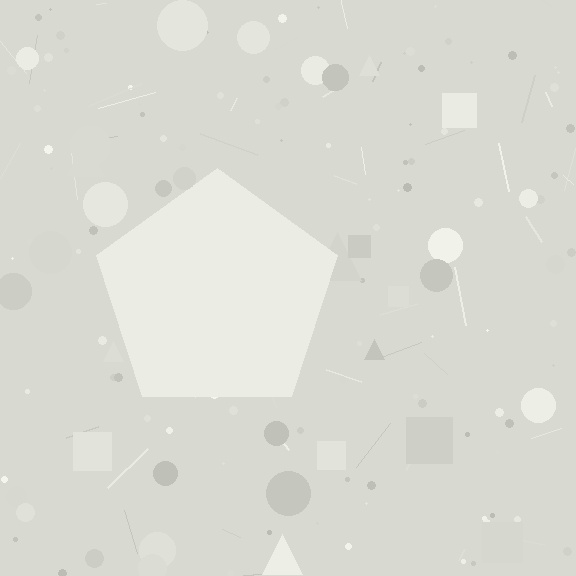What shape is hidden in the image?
A pentagon is hidden in the image.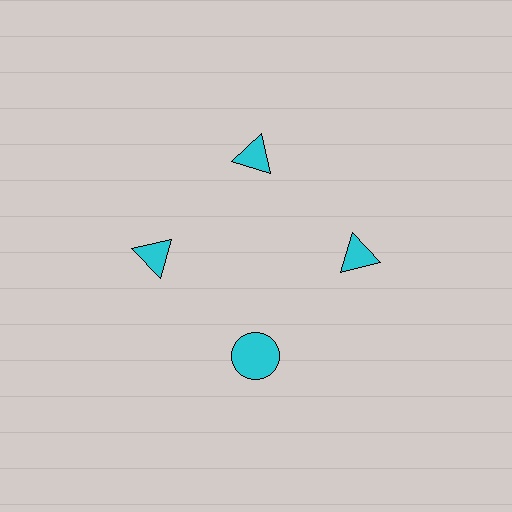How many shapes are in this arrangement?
There are 4 shapes arranged in a ring pattern.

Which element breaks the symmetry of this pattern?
The cyan circle at roughly the 6 o'clock position breaks the symmetry. All other shapes are cyan triangles.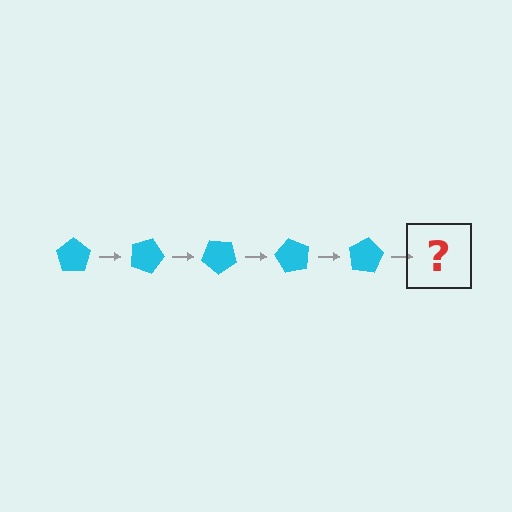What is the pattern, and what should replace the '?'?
The pattern is that the pentagon rotates 20 degrees each step. The '?' should be a cyan pentagon rotated 100 degrees.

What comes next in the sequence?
The next element should be a cyan pentagon rotated 100 degrees.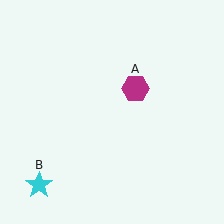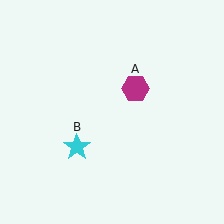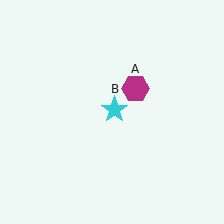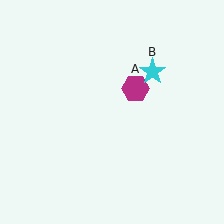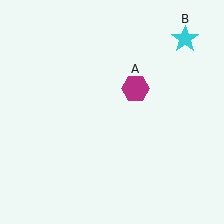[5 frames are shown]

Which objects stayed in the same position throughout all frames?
Magenta hexagon (object A) remained stationary.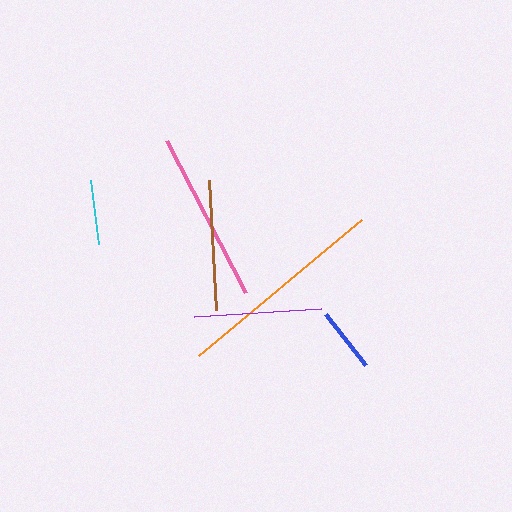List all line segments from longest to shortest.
From longest to shortest: orange, pink, brown, purple, blue, cyan.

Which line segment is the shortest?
The cyan line is the shortest at approximately 64 pixels.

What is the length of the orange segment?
The orange segment is approximately 212 pixels long.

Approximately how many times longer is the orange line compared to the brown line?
The orange line is approximately 1.6 times the length of the brown line.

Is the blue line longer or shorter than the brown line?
The brown line is longer than the blue line.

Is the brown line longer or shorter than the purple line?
The brown line is longer than the purple line.